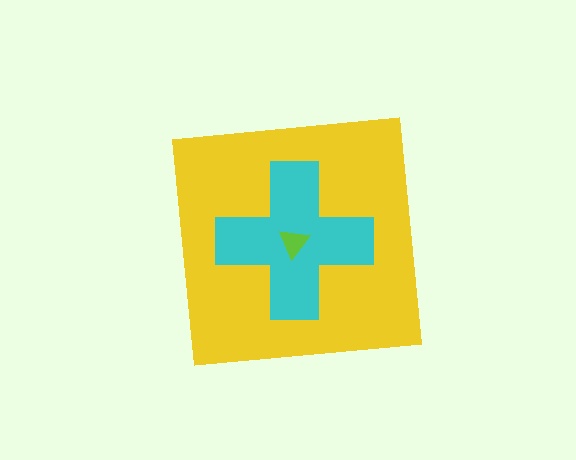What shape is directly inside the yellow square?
The cyan cross.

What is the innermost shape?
The lime triangle.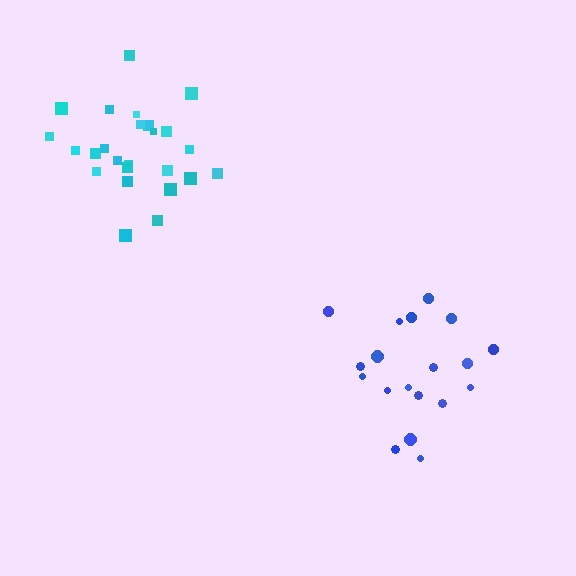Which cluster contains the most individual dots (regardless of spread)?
Cyan (26).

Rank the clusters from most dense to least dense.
cyan, blue.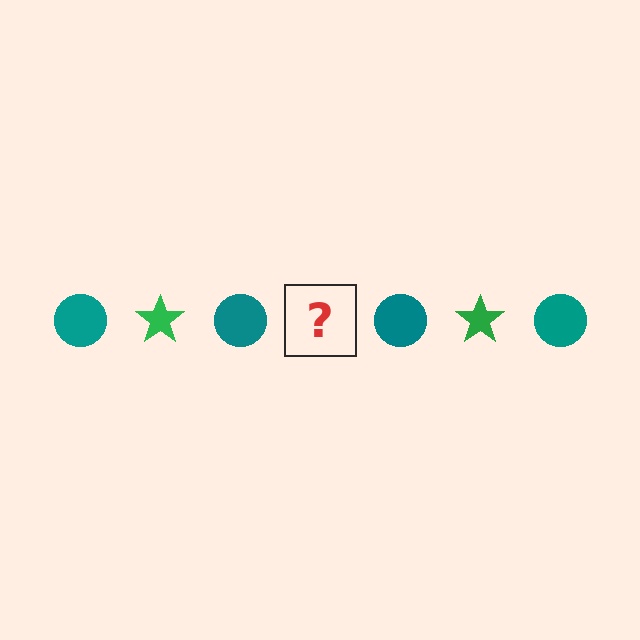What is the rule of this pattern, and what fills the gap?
The rule is that the pattern alternates between teal circle and green star. The gap should be filled with a green star.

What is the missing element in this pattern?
The missing element is a green star.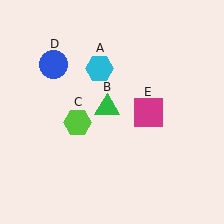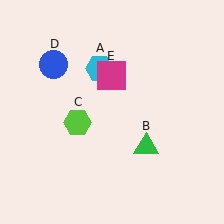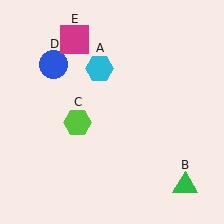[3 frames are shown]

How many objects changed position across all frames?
2 objects changed position: green triangle (object B), magenta square (object E).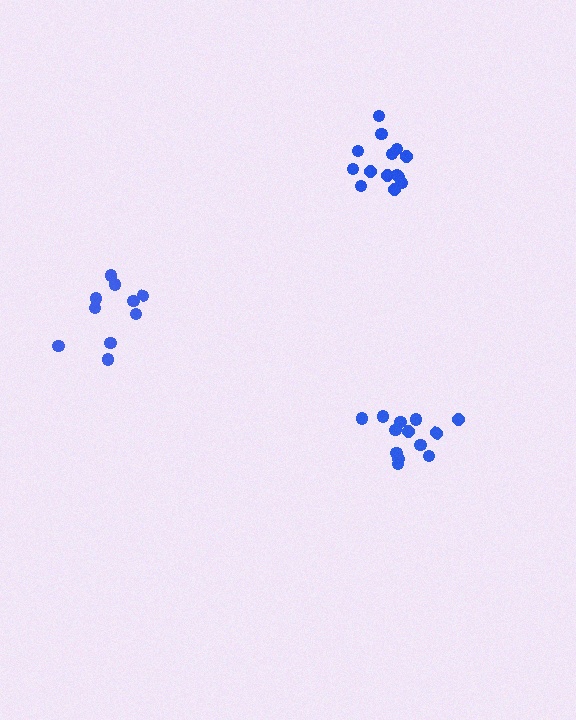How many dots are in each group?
Group 1: 13 dots, Group 2: 10 dots, Group 3: 14 dots (37 total).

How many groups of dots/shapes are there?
There are 3 groups.